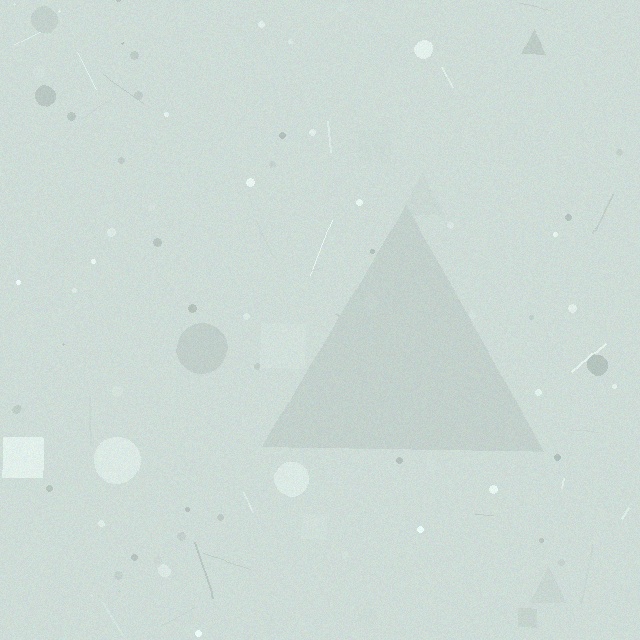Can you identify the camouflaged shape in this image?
The camouflaged shape is a triangle.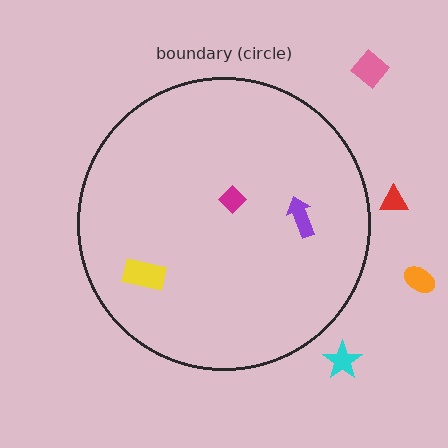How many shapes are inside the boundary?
3 inside, 4 outside.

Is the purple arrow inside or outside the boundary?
Inside.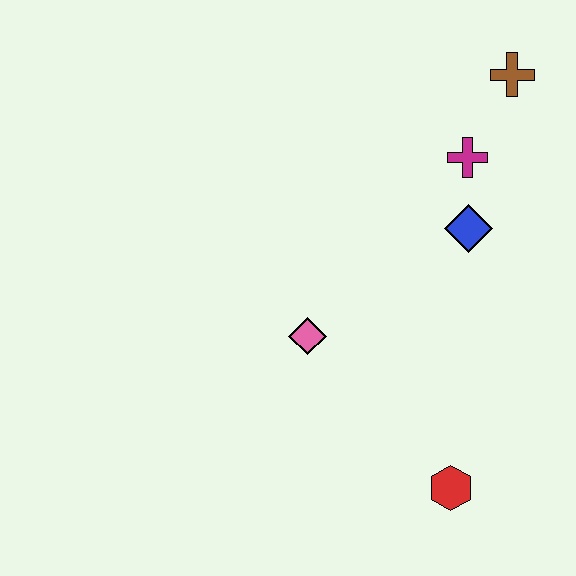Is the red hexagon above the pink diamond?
No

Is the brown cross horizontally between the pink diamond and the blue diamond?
No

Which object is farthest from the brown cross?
The red hexagon is farthest from the brown cross.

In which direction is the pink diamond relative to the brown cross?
The pink diamond is below the brown cross.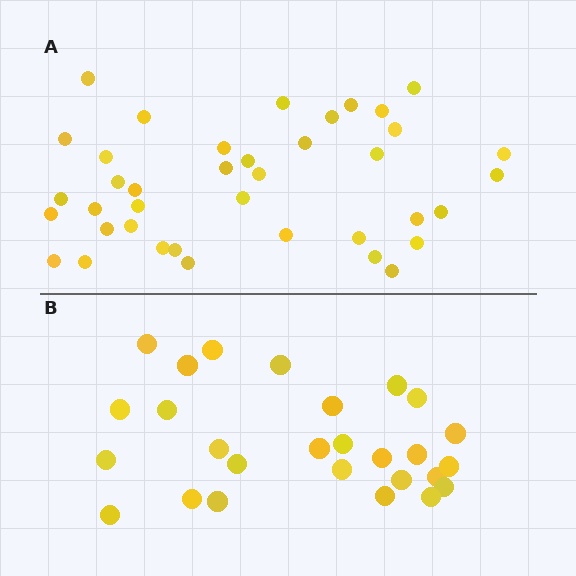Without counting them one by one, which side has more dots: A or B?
Region A (the top region) has more dots.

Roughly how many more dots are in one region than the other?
Region A has roughly 12 or so more dots than region B.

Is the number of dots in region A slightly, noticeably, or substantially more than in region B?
Region A has noticeably more, but not dramatically so. The ratio is roughly 1.4 to 1.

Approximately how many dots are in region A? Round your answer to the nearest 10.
About 40 dots. (The exact count is 39, which rounds to 40.)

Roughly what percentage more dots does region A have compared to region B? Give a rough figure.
About 45% more.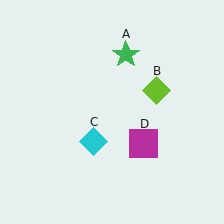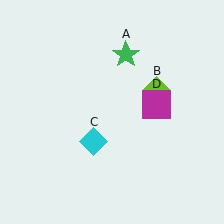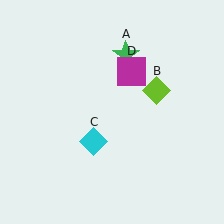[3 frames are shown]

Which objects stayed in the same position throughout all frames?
Green star (object A) and lime diamond (object B) and cyan diamond (object C) remained stationary.